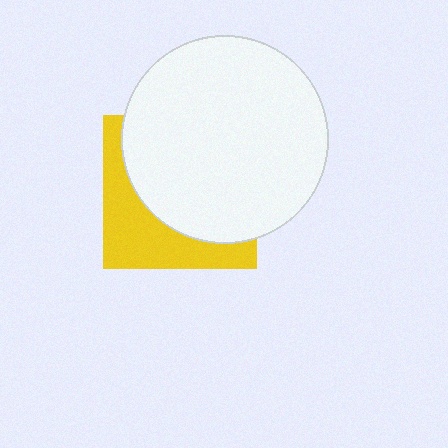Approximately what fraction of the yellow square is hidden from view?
Roughly 64% of the yellow square is hidden behind the white circle.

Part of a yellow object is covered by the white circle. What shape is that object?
It is a square.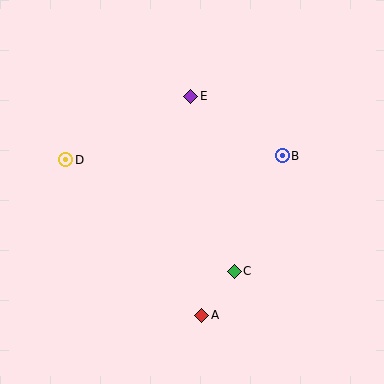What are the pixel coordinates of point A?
Point A is at (202, 315).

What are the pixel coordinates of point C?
Point C is at (234, 271).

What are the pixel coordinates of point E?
Point E is at (191, 96).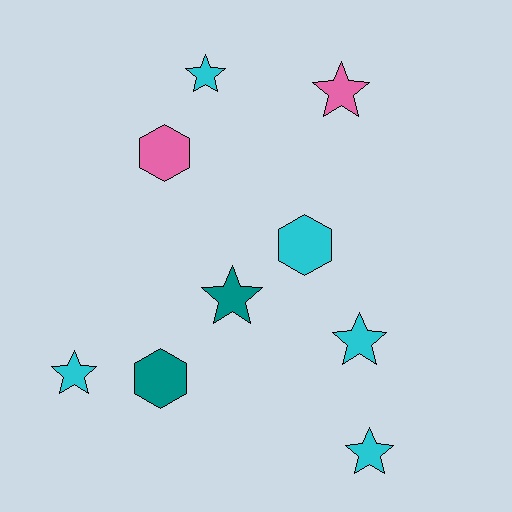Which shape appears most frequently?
Star, with 6 objects.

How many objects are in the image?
There are 9 objects.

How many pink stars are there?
There is 1 pink star.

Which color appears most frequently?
Cyan, with 5 objects.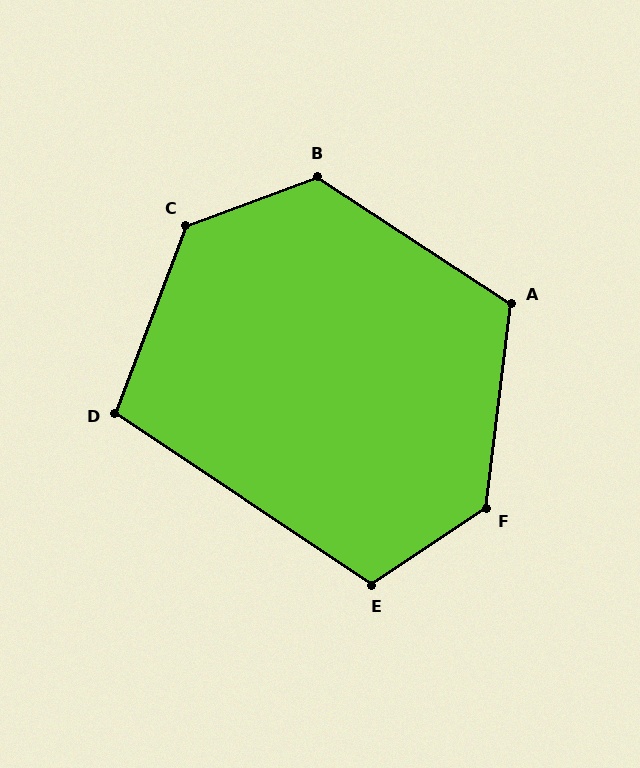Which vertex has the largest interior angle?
C, at approximately 131 degrees.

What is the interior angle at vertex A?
Approximately 116 degrees (obtuse).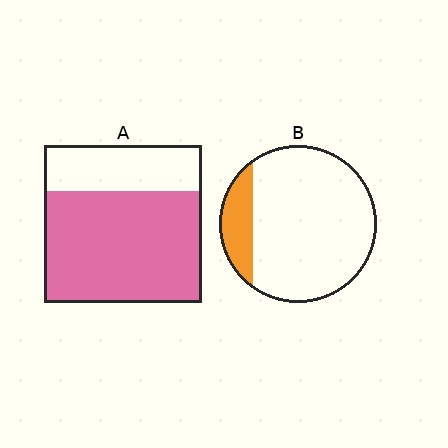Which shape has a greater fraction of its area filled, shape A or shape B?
Shape A.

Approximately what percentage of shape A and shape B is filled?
A is approximately 70% and B is approximately 15%.